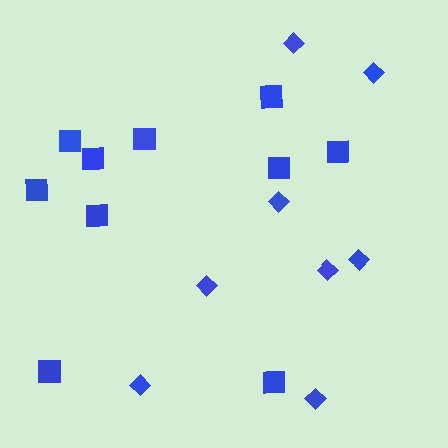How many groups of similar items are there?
There are 2 groups: one group of diamonds (8) and one group of squares (10).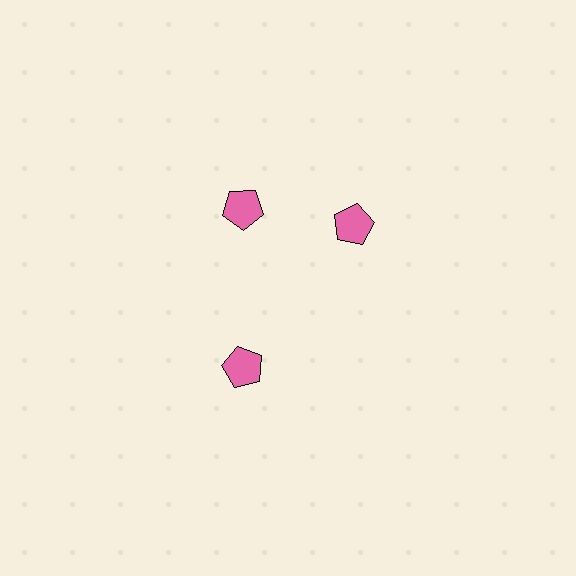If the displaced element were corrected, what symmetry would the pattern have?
It would have 3-fold rotational symmetry — the pattern would map onto itself every 120 degrees.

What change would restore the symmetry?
The symmetry would be restored by rotating it back into even spacing with its neighbors so that all 3 pentagons sit at equal angles and equal distance from the center.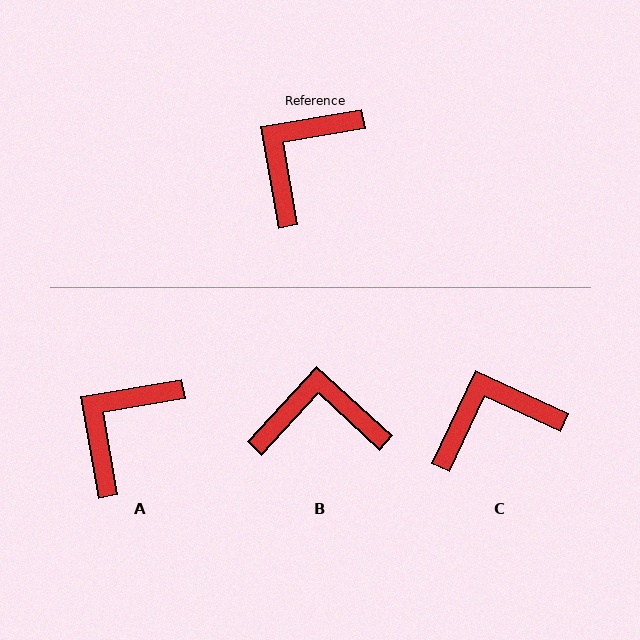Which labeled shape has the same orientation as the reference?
A.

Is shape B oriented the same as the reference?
No, it is off by about 52 degrees.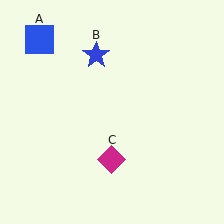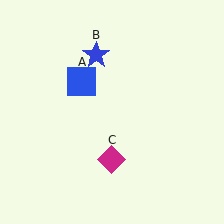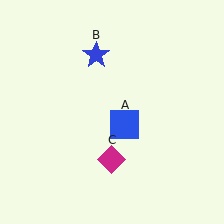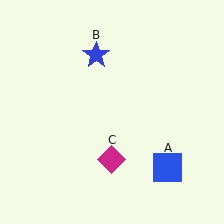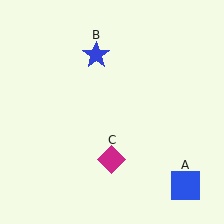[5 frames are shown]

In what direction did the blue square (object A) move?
The blue square (object A) moved down and to the right.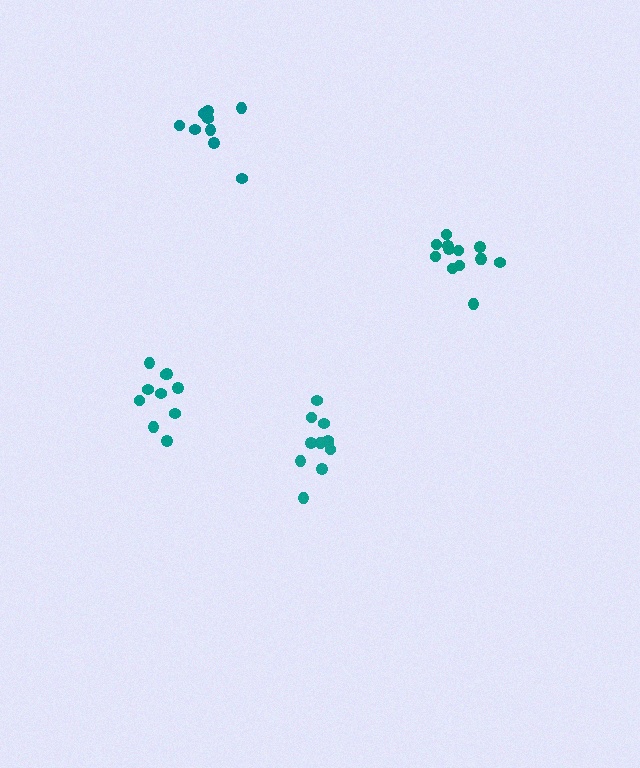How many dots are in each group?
Group 1: 13 dots, Group 2: 10 dots, Group 3: 11 dots, Group 4: 10 dots (44 total).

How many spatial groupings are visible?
There are 4 spatial groupings.